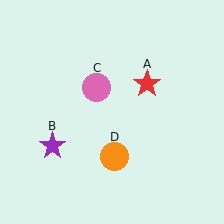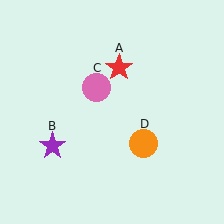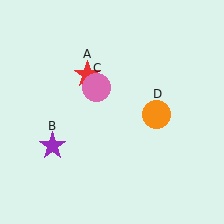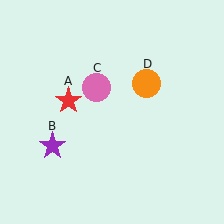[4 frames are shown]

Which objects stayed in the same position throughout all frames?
Purple star (object B) and pink circle (object C) remained stationary.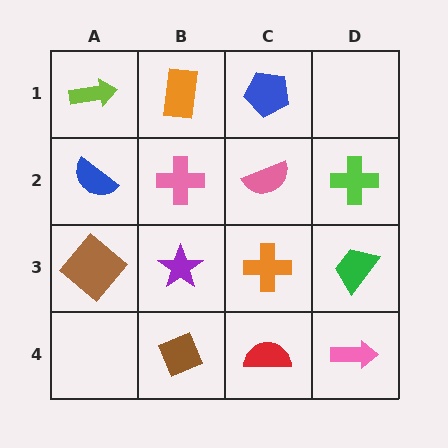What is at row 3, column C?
An orange cross.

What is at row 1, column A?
A lime arrow.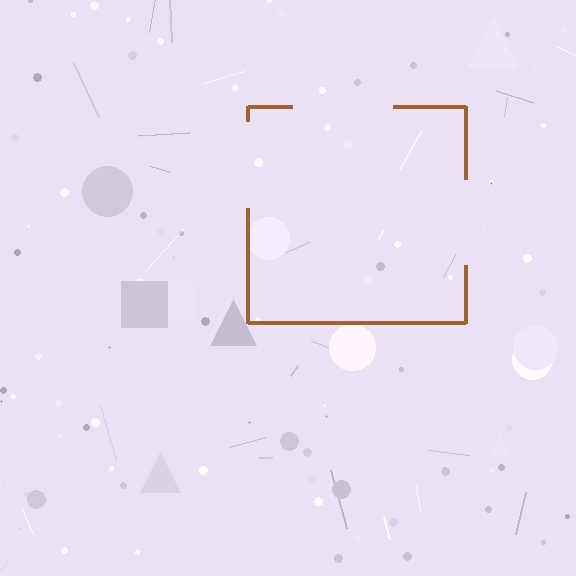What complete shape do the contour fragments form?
The contour fragments form a square.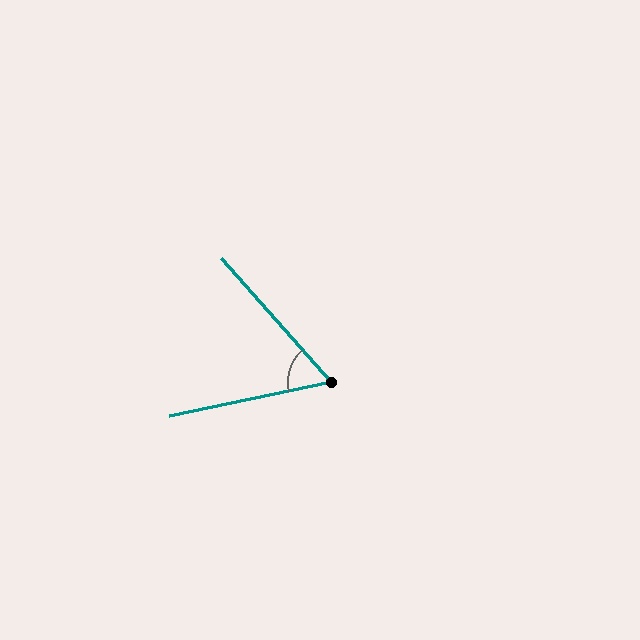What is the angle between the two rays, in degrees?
Approximately 60 degrees.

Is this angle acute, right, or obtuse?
It is acute.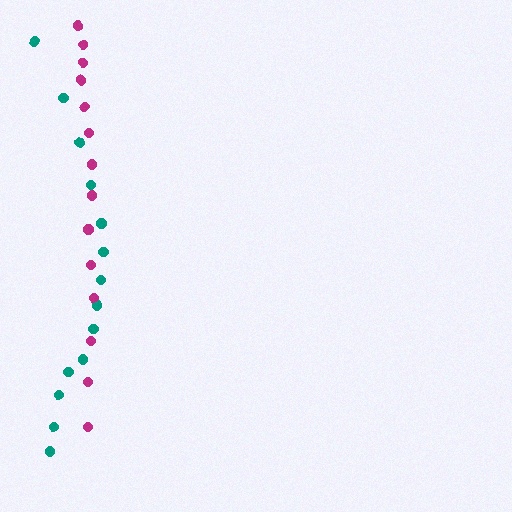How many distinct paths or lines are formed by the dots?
There are 2 distinct paths.